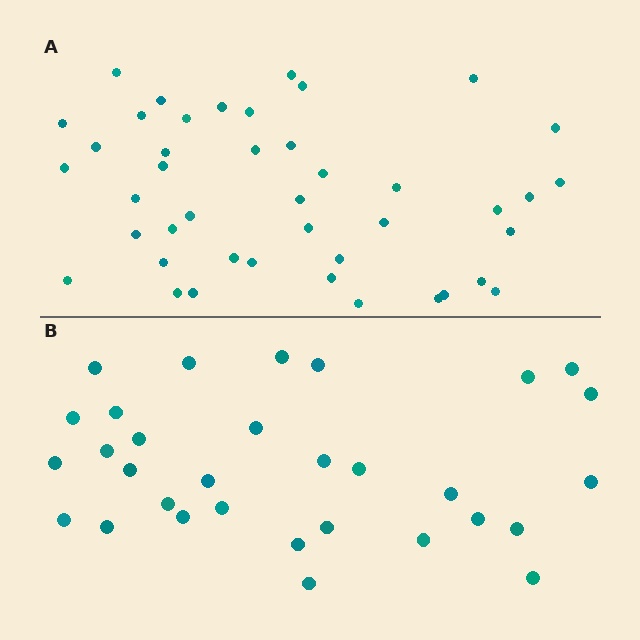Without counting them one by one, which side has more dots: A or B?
Region A (the top region) has more dots.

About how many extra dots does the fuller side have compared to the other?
Region A has roughly 12 or so more dots than region B.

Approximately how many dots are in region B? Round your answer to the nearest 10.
About 30 dots. (The exact count is 31, which rounds to 30.)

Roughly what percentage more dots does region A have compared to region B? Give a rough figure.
About 40% more.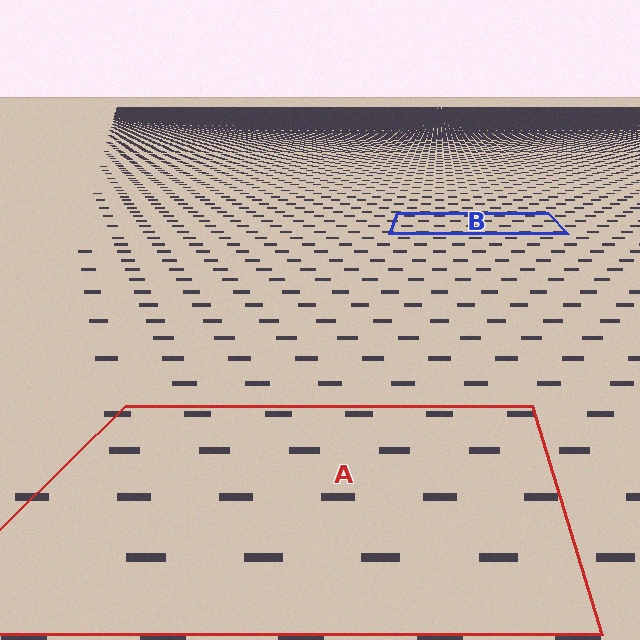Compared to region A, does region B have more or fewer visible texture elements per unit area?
Region B has more texture elements per unit area — they are packed more densely because it is farther away.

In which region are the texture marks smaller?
The texture marks are smaller in region B, because it is farther away.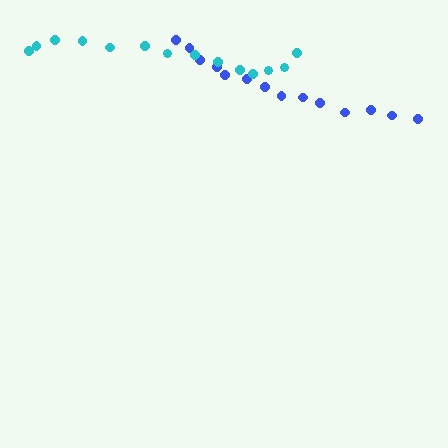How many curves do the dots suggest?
There are 2 distinct paths.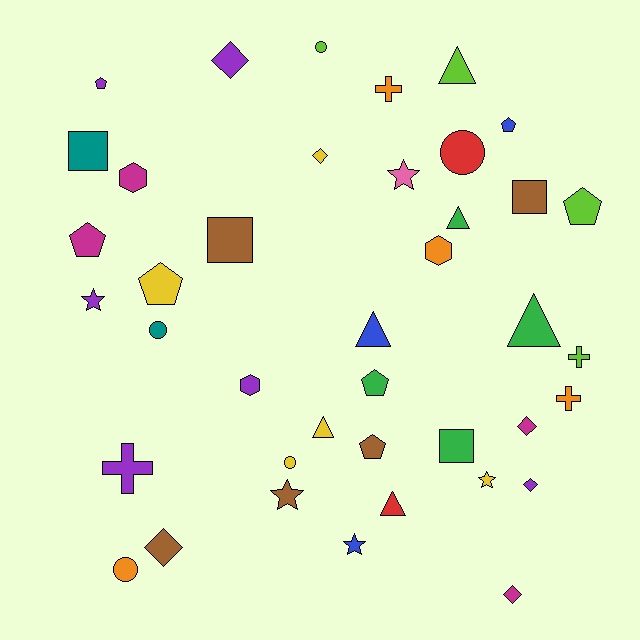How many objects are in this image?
There are 40 objects.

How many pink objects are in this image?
There is 1 pink object.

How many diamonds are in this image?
There are 6 diamonds.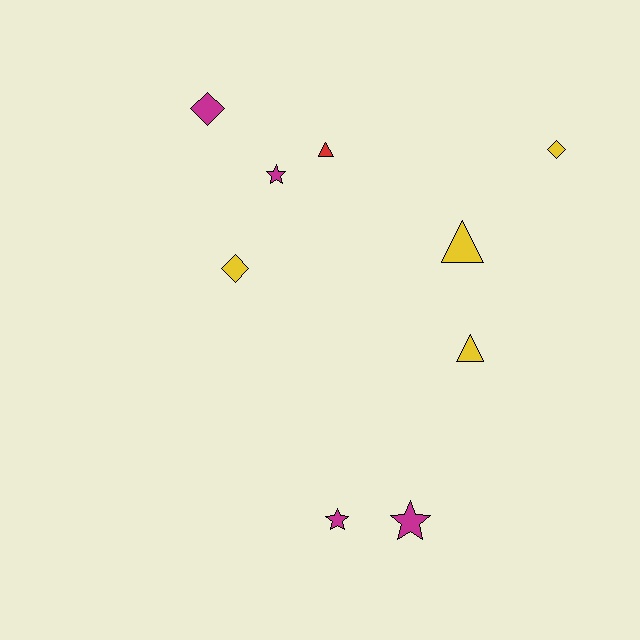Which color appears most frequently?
Magenta, with 4 objects.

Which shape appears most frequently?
Triangle, with 3 objects.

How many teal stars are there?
There are no teal stars.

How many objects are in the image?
There are 9 objects.